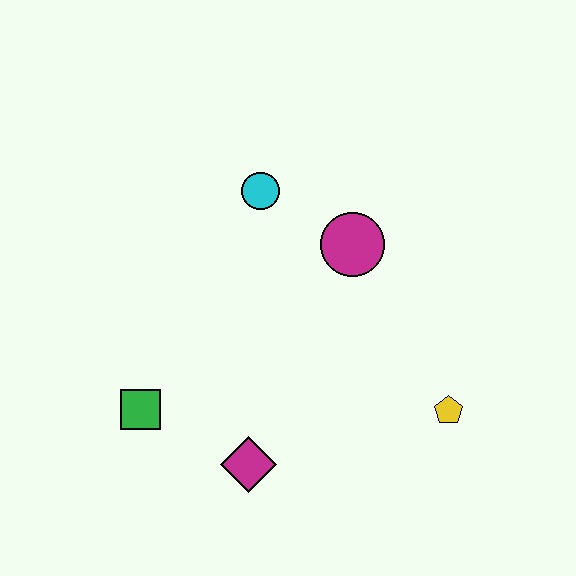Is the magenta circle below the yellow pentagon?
No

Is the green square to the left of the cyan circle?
Yes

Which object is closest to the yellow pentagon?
The magenta circle is closest to the yellow pentagon.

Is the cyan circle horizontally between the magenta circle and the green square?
Yes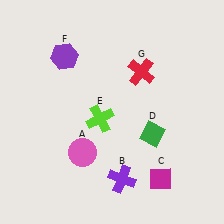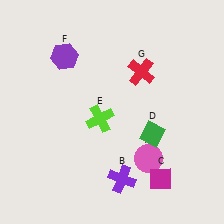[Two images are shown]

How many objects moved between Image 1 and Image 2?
1 object moved between the two images.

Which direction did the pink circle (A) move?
The pink circle (A) moved right.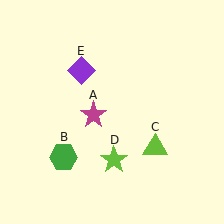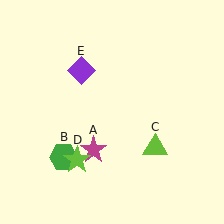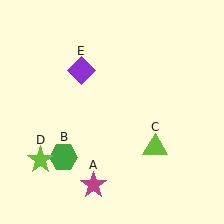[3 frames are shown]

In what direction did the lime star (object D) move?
The lime star (object D) moved left.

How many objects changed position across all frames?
2 objects changed position: magenta star (object A), lime star (object D).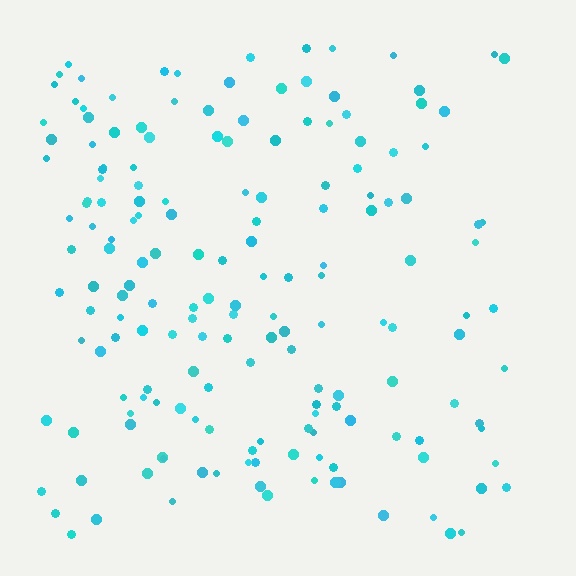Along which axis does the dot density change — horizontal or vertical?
Horizontal.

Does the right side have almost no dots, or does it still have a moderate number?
Still a moderate number, just noticeably fewer than the left.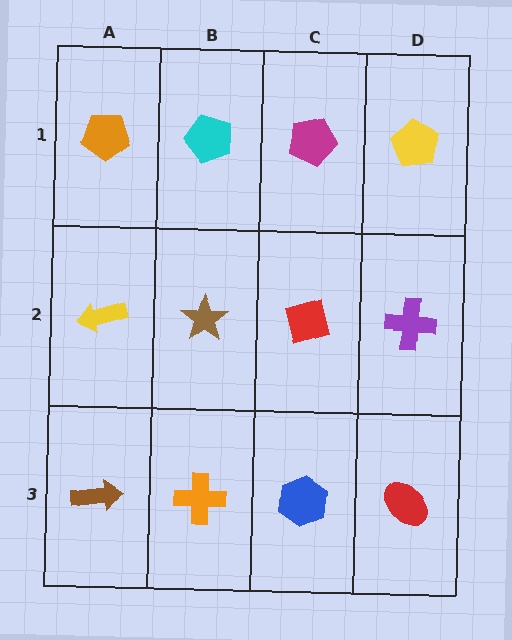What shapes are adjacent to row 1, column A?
A yellow arrow (row 2, column A), a cyan pentagon (row 1, column B).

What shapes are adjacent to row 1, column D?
A purple cross (row 2, column D), a magenta pentagon (row 1, column C).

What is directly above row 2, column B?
A cyan pentagon.